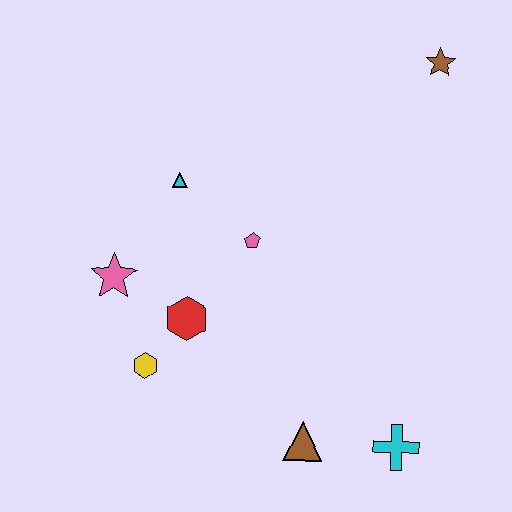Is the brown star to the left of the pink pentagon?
No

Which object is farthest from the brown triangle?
The brown star is farthest from the brown triangle.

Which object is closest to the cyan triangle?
The pink pentagon is closest to the cyan triangle.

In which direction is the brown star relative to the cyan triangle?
The brown star is to the right of the cyan triangle.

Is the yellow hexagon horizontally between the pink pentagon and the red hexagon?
No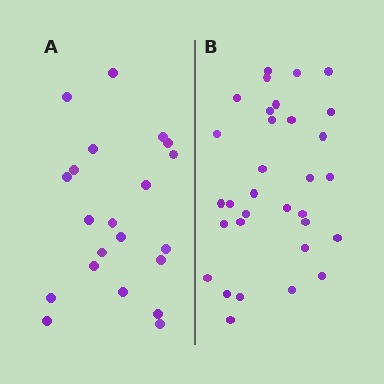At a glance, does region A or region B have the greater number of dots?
Region B (the right region) has more dots.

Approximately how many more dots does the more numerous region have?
Region B has roughly 12 or so more dots than region A.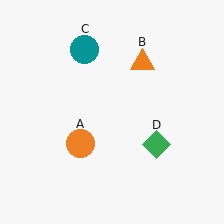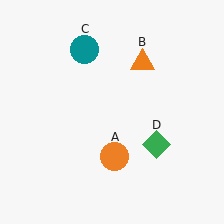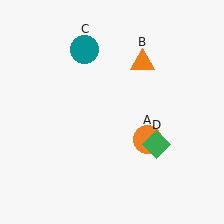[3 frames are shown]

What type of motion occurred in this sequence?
The orange circle (object A) rotated counterclockwise around the center of the scene.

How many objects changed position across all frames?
1 object changed position: orange circle (object A).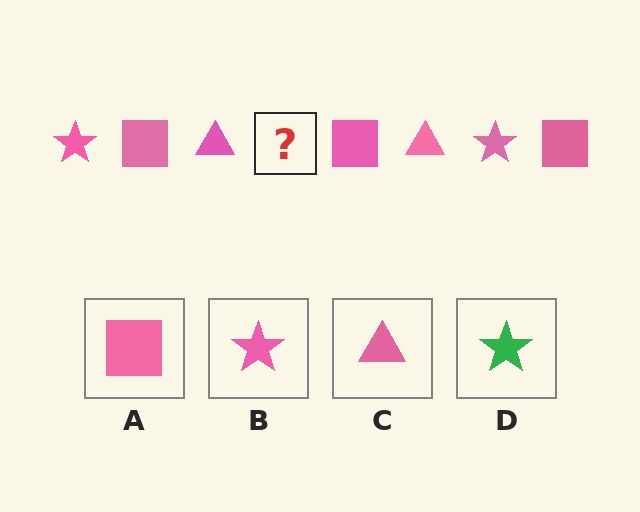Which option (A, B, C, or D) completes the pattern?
B.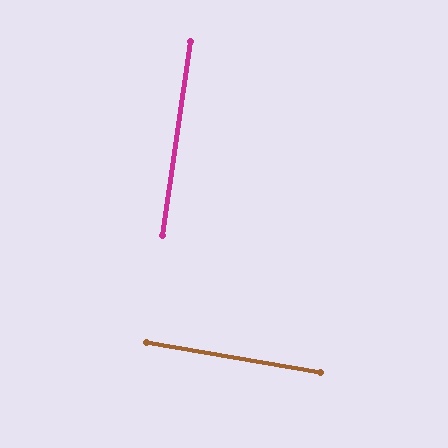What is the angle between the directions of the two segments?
Approximately 88 degrees.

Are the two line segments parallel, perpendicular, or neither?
Perpendicular — they meet at approximately 88°.